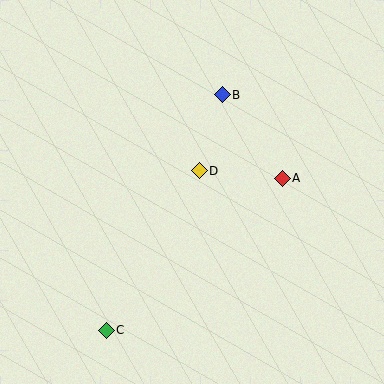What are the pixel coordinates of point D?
Point D is at (199, 171).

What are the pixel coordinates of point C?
Point C is at (106, 330).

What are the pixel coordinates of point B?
Point B is at (222, 95).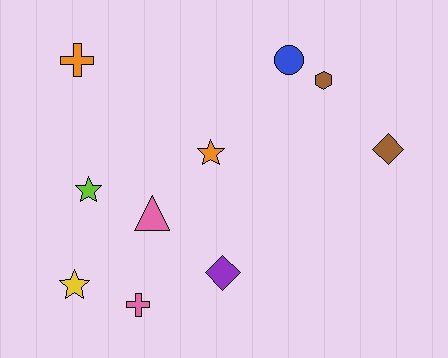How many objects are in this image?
There are 10 objects.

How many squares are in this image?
There are no squares.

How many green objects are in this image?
There are no green objects.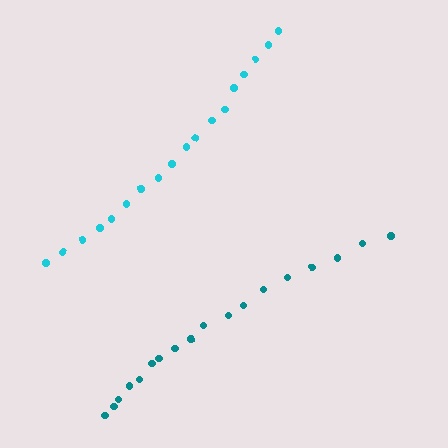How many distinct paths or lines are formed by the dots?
There are 2 distinct paths.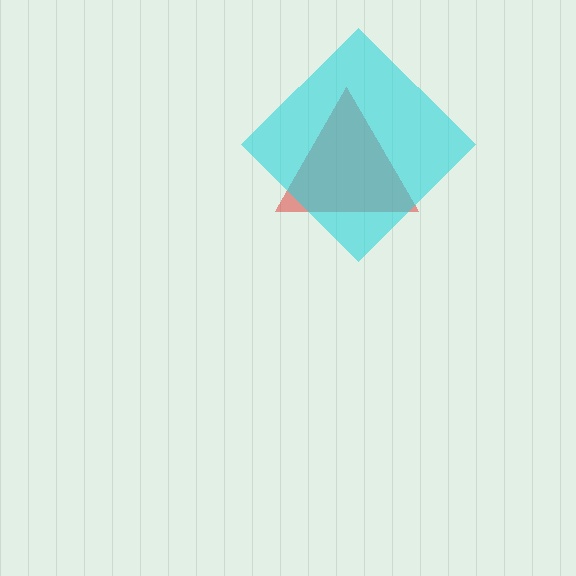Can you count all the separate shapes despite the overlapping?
Yes, there are 2 separate shapes.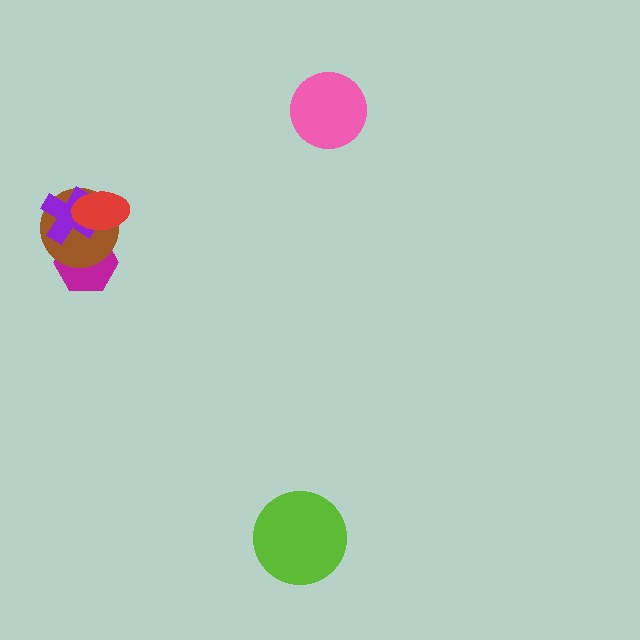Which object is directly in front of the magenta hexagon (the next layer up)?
The brown circle is directly in front of the magenta hexagon.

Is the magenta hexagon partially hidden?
Yes, it is partially covered by another shape.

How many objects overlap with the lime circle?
0 objects overlap with the lime circle.